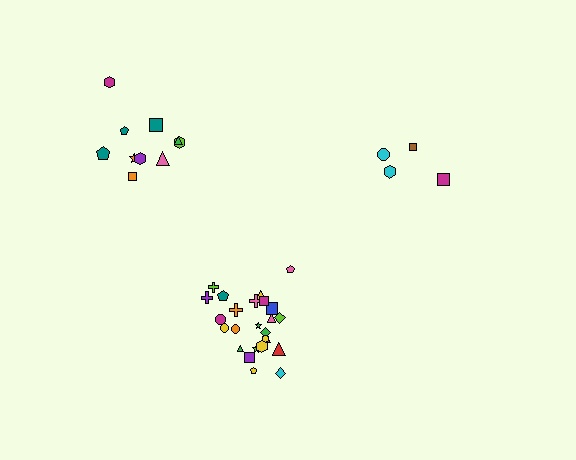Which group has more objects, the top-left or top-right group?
The top-left group.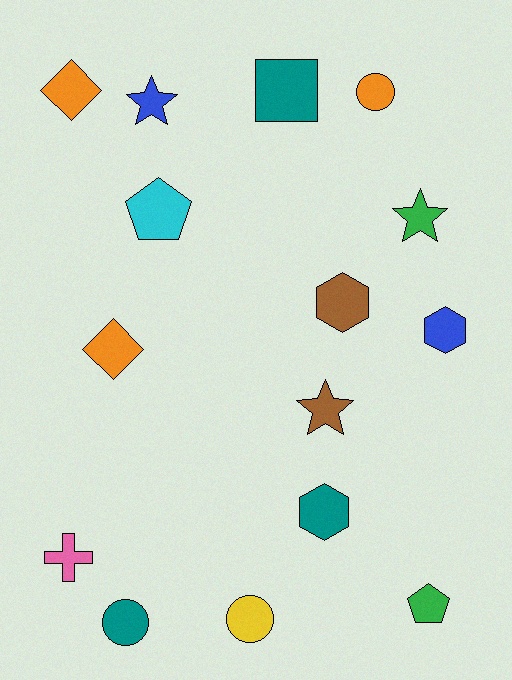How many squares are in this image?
There is 1 square.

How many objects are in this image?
There are 15 objects.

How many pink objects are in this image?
There is 1 pink object.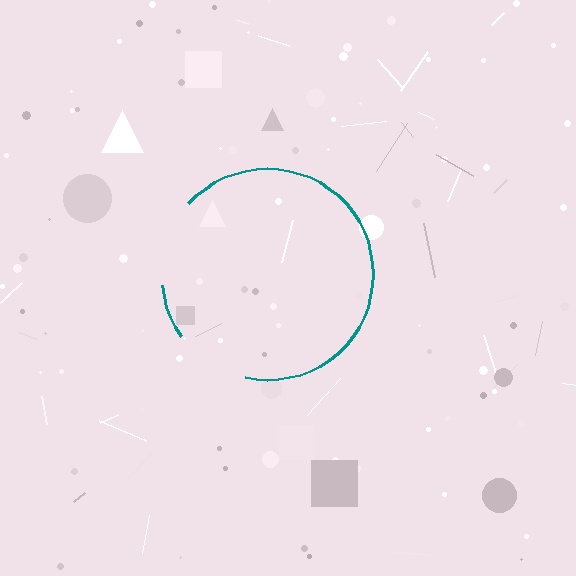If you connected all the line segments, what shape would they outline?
They would outline a circle.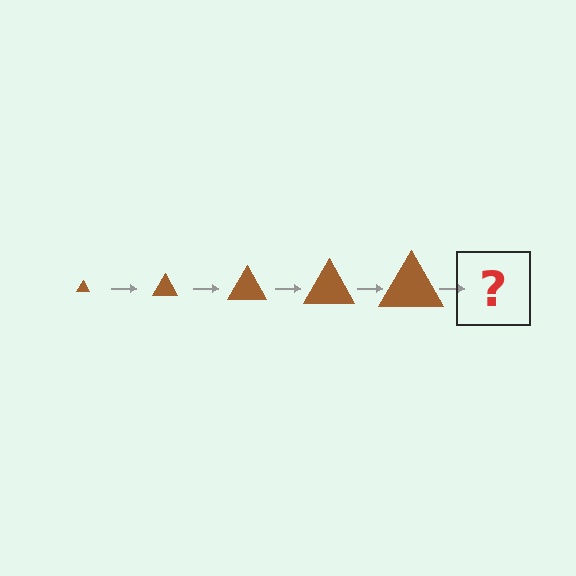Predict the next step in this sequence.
The next step is a brown triangle, larger than the previous one.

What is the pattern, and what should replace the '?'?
The pattern is that the triangle gets progressively larger each step. The '?' should be a brown triangle, larger than the previous one.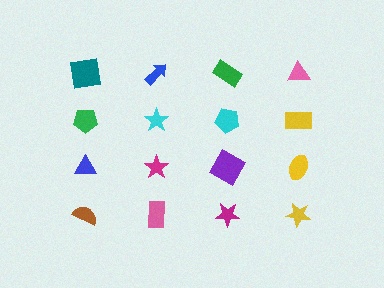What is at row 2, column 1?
A green pentagon.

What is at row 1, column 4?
A pink triangle.